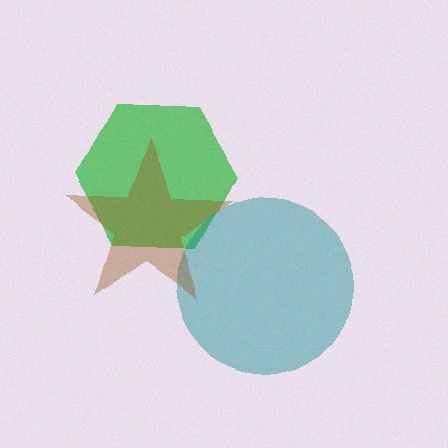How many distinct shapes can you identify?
There are 3 distinct shapes: a green hexagon, a teal circle, a brown star.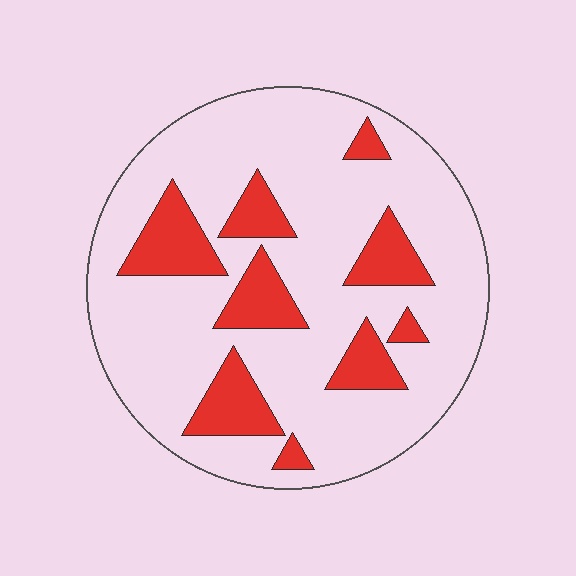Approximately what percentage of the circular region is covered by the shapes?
Approximately 20%.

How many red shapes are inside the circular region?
9.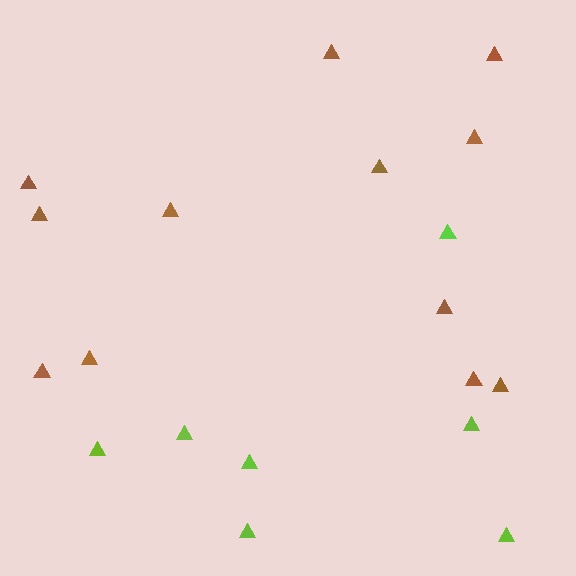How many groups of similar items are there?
There are 2 groups: one group of lime triangles (7) and one group of brown triangles (12).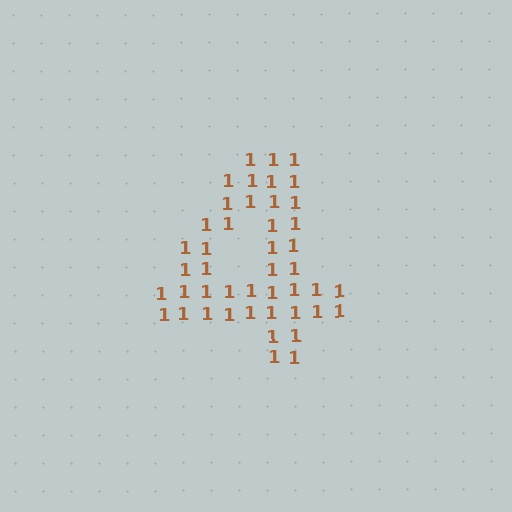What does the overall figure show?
The overall figure shows the digit 4.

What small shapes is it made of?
It is made of small digit 1's.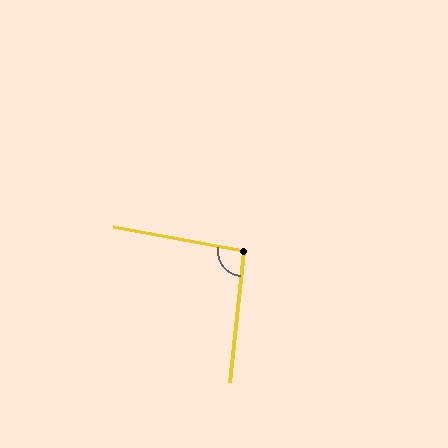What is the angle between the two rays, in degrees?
Approximately 94 degrees.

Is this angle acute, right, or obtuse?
It is approximately a right angle.